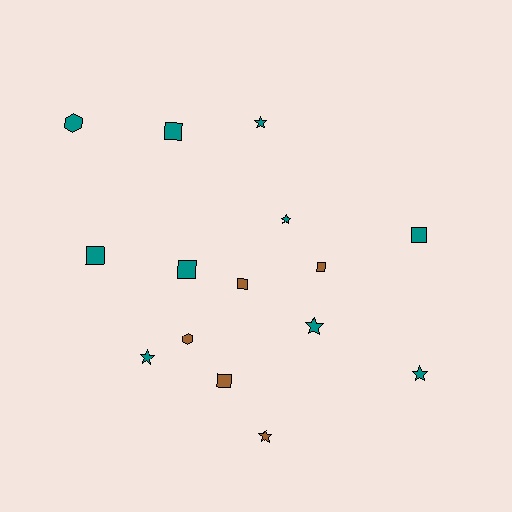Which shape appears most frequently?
Square, with 7 objects.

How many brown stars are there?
There is 1 brown star.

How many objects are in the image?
There are 15 objects.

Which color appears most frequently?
Teal, with 10 objects.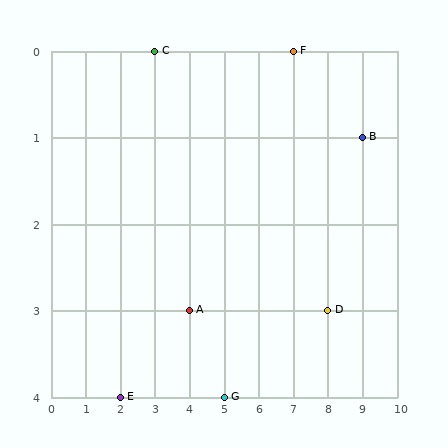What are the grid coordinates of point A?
Point A is at grid coordinates (4, 3).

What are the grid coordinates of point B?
Point B is at grid coordinates (9, 1).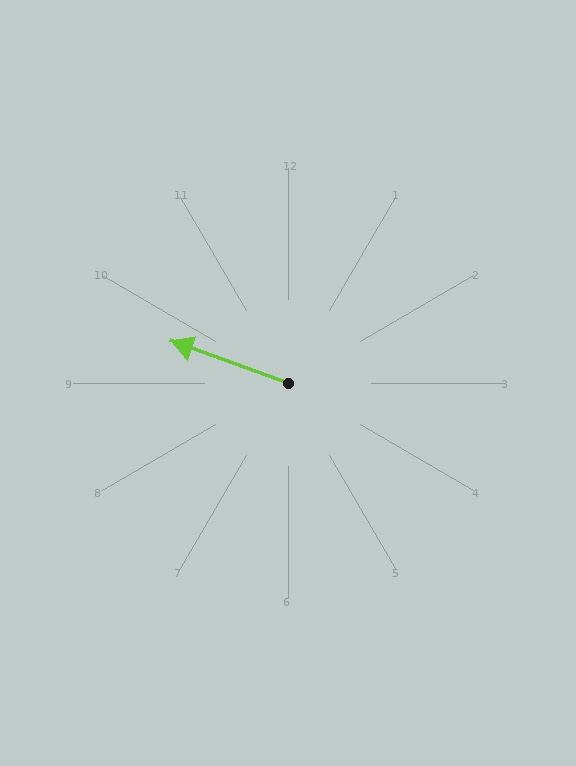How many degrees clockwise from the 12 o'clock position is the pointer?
Approximately 290 degrees.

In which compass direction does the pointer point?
West.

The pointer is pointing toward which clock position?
Roughly 10 o'clock.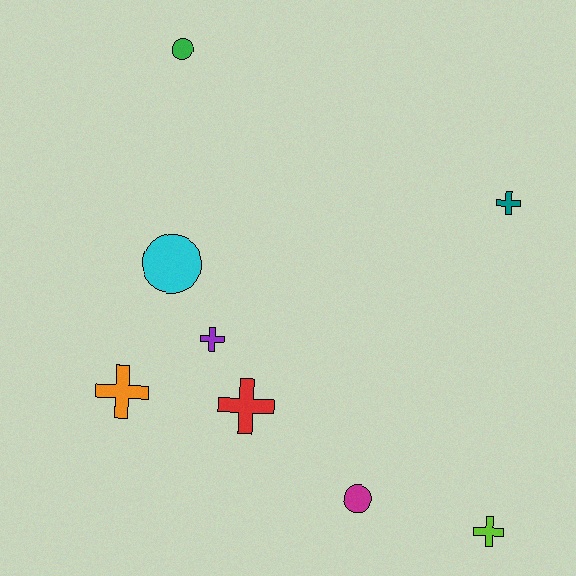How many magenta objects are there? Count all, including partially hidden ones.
There is 1 magenta object.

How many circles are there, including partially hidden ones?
There are 3 circles.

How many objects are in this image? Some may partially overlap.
There are 8 objects.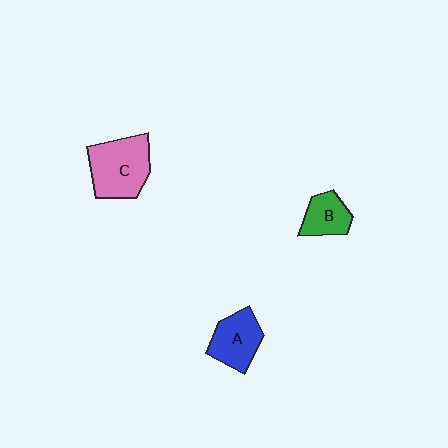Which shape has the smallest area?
Shape B (green).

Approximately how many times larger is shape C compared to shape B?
Approximately 1.9 times.